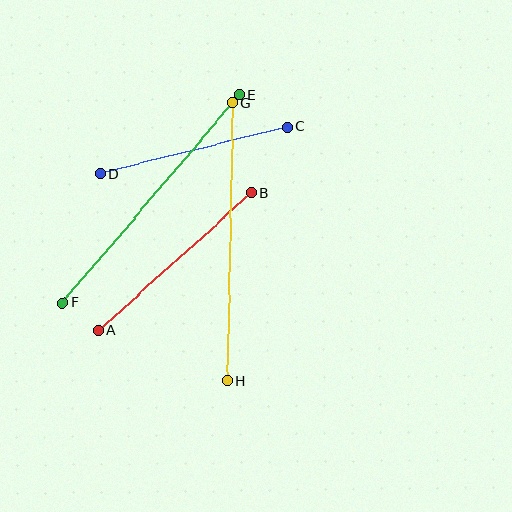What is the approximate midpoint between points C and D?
The midpoint is at approximately (194, 150) pixels.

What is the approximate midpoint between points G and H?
The midpoint is at approximately (229, 242) pixels.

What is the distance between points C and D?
The distance is approximately 193 pixels.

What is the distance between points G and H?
The distance is approximately 278 pixels.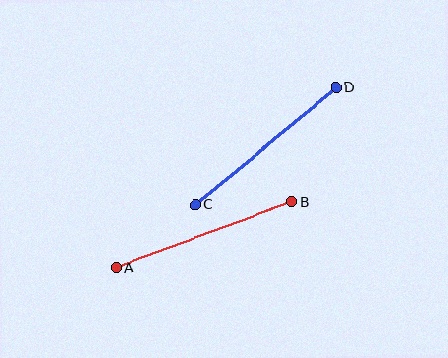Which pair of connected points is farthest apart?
Points A and B are farthest apart.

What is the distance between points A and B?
The distance is approximately 188 pixels.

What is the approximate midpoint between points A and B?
The midpoint is at approximately (204, 235) pixels.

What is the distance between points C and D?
The distance is approximately 183 pixels.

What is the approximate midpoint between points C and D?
The midpoint is at approximately (266, 146) pixels.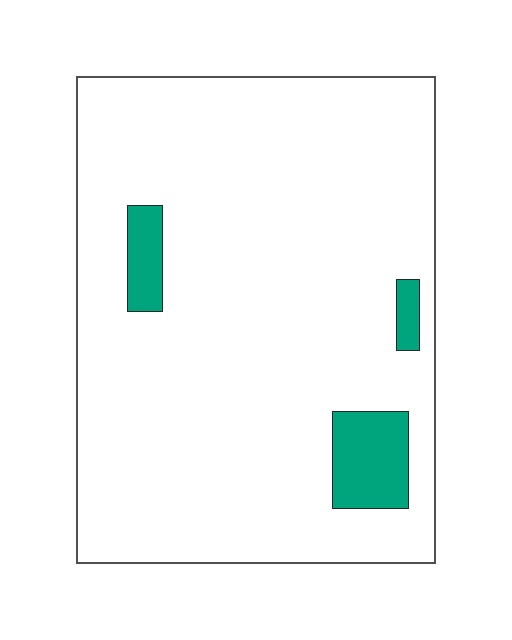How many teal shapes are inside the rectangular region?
3.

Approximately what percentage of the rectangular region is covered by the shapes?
Approximately 5%.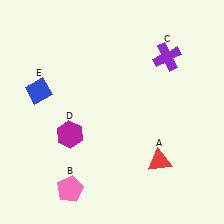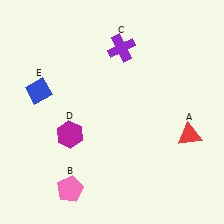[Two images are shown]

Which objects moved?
The objects that moved are: the red triangle (A), the purple cross (C).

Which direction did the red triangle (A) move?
The red triangle (A) moved right.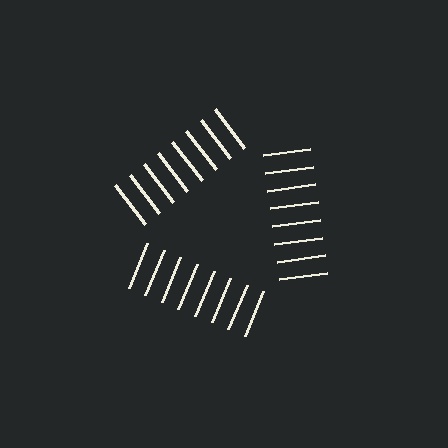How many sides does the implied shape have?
3 sides — the line-ends trace a triangle.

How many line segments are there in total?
24 — 8 along each of the 3 edges.